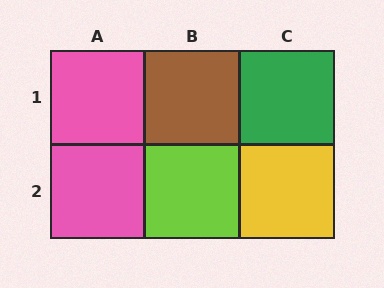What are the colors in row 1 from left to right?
Pink, brown, green.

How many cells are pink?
2 cells are pink.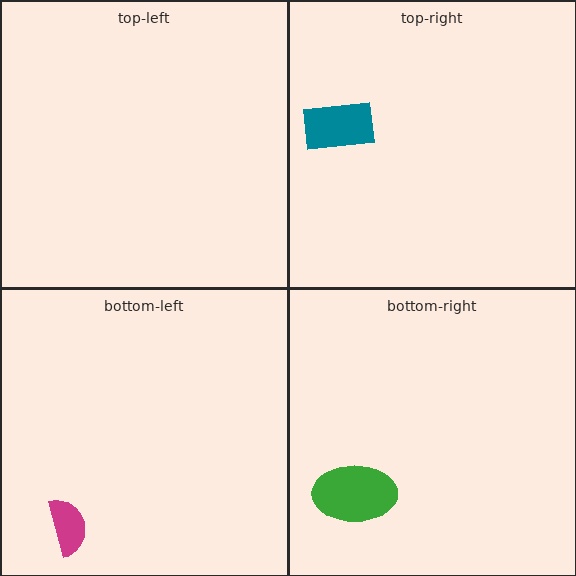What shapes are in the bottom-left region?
The magenta semicircle.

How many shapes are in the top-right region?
1.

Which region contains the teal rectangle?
The top-right region.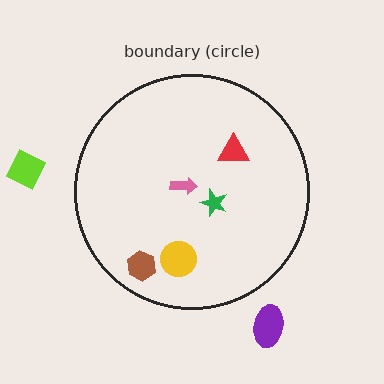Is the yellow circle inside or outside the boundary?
Inside.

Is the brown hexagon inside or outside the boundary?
Inside.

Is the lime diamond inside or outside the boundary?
Outside.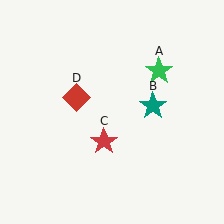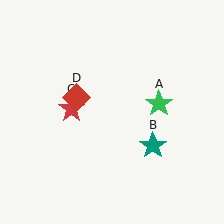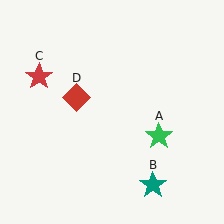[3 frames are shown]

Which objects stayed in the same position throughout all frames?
Red diamond (object D) remained stationary.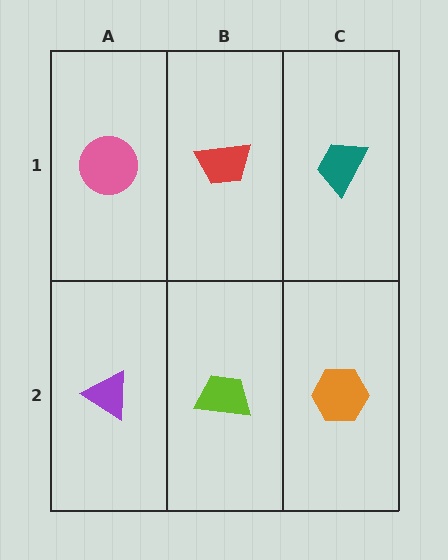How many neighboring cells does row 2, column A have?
2.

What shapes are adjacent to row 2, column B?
A red trapezoid (row 1, column B), a purple triangle (row 2, column A), an orange hexagon (row 2, column C).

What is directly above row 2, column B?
A red trapezoid.